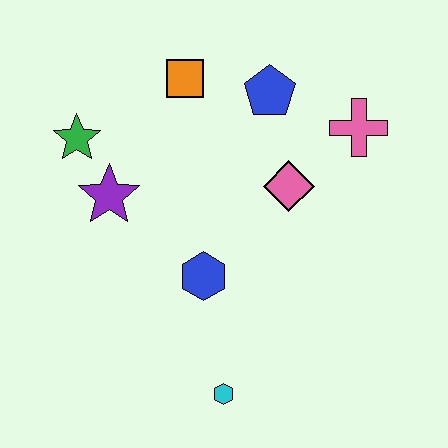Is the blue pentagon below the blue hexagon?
No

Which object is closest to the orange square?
The blue pentagon is closest to the orange square.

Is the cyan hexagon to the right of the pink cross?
No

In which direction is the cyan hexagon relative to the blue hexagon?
The cyan hexagon is below the blue hexagon.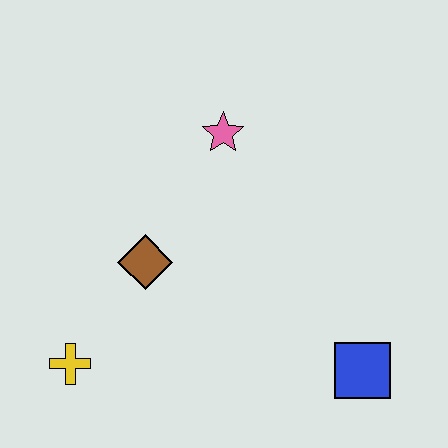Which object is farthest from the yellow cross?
The blue square is farthest from the yellow cross.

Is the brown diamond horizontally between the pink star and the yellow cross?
Yes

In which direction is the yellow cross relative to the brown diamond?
The yellow cross is below the brown diamond.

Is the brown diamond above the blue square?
Yes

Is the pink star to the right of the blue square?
No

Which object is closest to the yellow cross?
The brown diamond is closest to the yellow cross.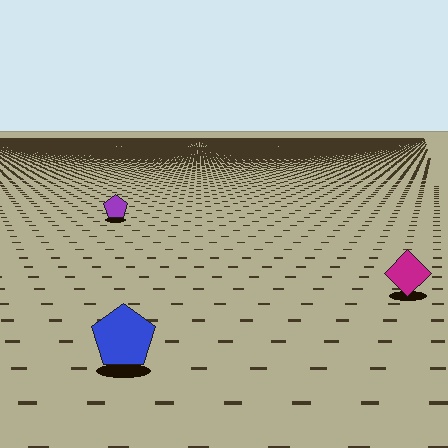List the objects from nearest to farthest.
From nearest to farthest: the blue pentagon, the magenta diamond, the purple pentagon.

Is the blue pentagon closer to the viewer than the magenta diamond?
Yes. The blue pentagon is closer — you can tell from the texture gradient: the ground texture is coarser near it.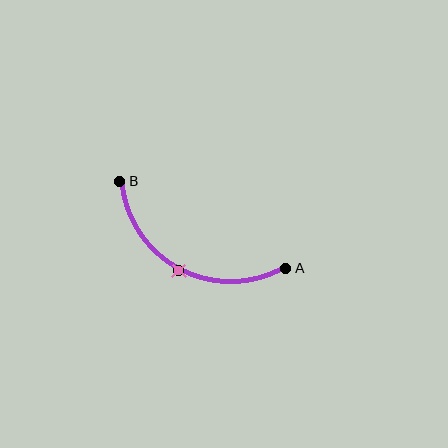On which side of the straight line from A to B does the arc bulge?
The arc bulges below the straight line connecting A and B.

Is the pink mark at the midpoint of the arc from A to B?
Yes. The pink mark lies on the arc at equal arc-length from both A and B — it is the arc midpoint.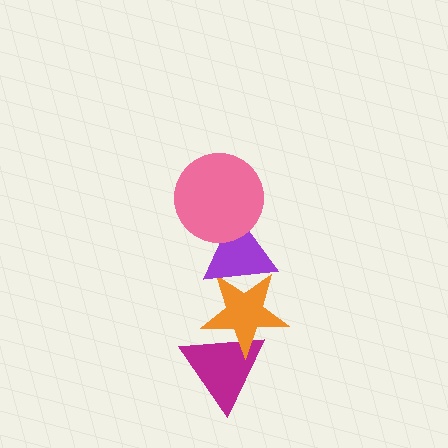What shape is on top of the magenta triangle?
The orange star is on top of the magenta triangle.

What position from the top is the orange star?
The orange star is 3rd from the top.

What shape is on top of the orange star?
The purple triangle is on top of the orange star.